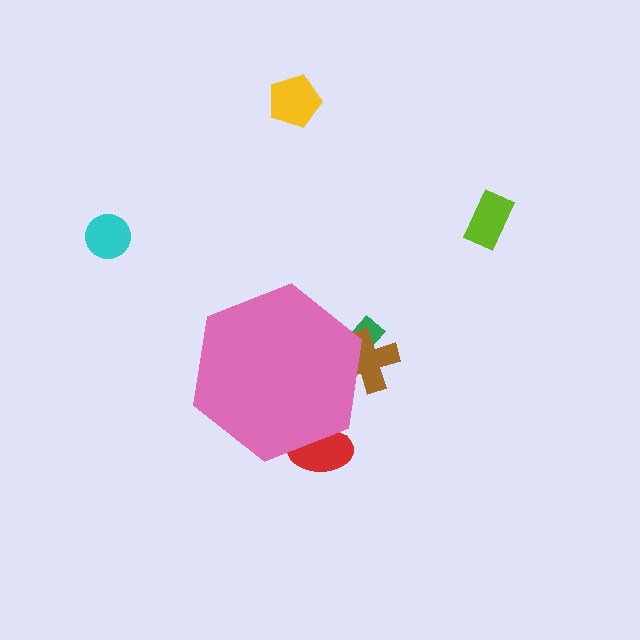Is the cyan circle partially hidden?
No, the cyan circle is fully visible.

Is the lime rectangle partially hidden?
No, the lime rectangle is fully visible.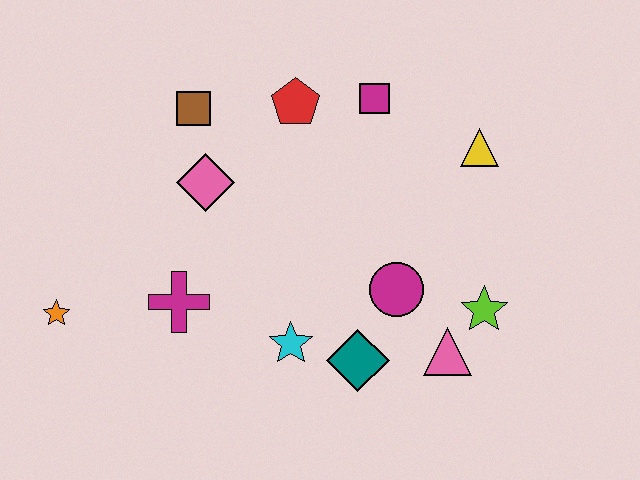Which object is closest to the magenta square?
The red pentagon is closest to the magenta square.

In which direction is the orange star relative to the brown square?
The orange star is below the brown square.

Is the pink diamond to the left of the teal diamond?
Yes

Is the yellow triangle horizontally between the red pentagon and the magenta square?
No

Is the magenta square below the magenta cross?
No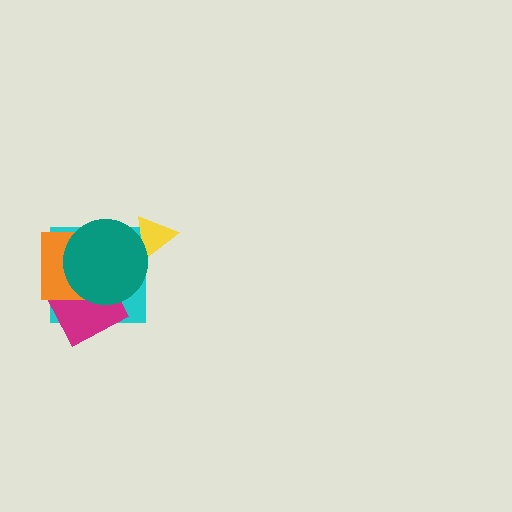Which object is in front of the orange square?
The teal circle is in front of the orange square.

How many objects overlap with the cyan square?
3 objects overlap with the cyan square.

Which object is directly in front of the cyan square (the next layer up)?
The magenta diamond is directly in front of the cyan square.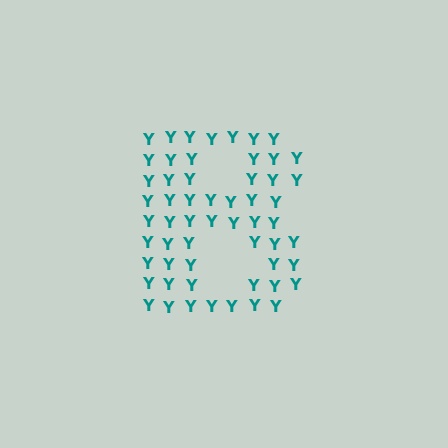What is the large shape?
The large shape is the letter B.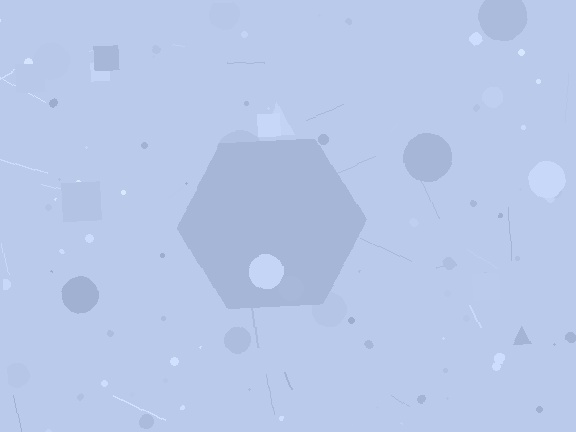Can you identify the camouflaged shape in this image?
The camouflaged shape is a hexagon.